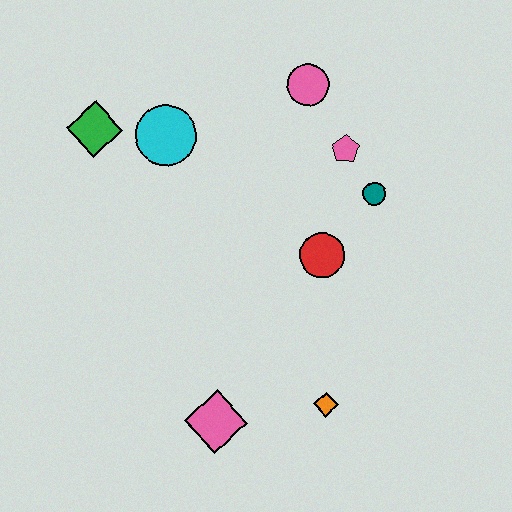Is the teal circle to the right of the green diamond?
Yes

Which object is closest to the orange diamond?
The pink diamond is closest to the orange diamond.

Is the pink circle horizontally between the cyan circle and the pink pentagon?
Yes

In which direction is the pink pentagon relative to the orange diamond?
The pink pentagon is above the orange diamond.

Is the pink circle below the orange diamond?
No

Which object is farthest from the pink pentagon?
The pink diamond is farthest from the pink pentagon.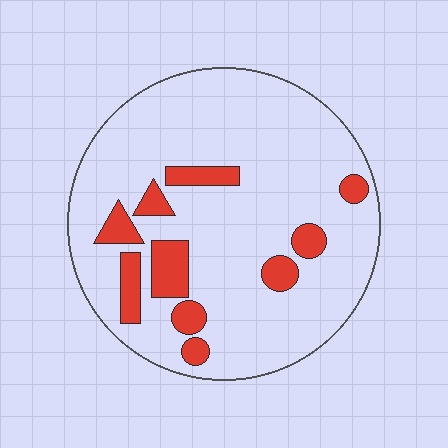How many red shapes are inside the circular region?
10.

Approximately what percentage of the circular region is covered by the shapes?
Approximately 15%.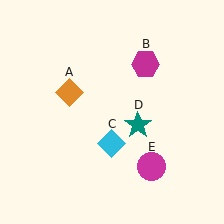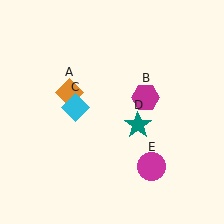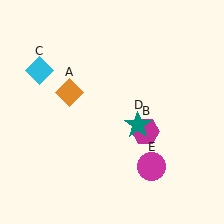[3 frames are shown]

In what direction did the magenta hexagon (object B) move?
The magenta hexagon (object B) moved down.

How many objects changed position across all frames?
2 objects changed position: magenta hexagon (object B), cyan diamond (object C).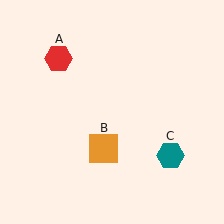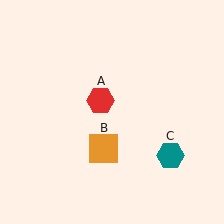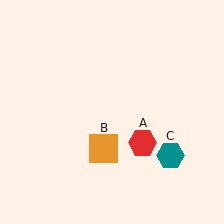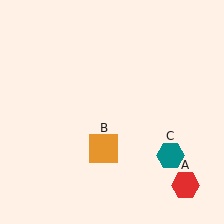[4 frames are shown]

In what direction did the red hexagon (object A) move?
The red hexagon (object A) moved down and to the right.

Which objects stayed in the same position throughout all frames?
Orange square (object B) and teal hexagon (object C) remained stationary.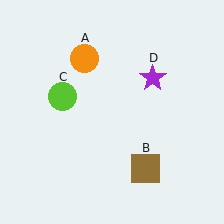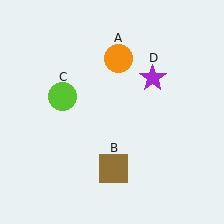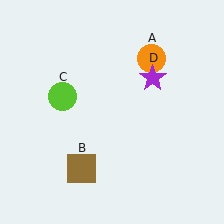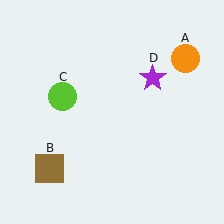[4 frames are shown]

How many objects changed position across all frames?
2 objects changed position: orange circle (object A), brown square (object B).